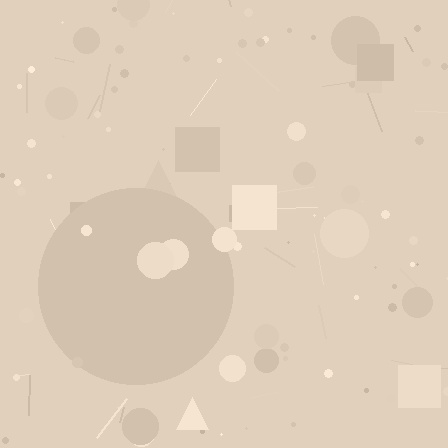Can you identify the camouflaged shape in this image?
The camouflaged shape is a circle.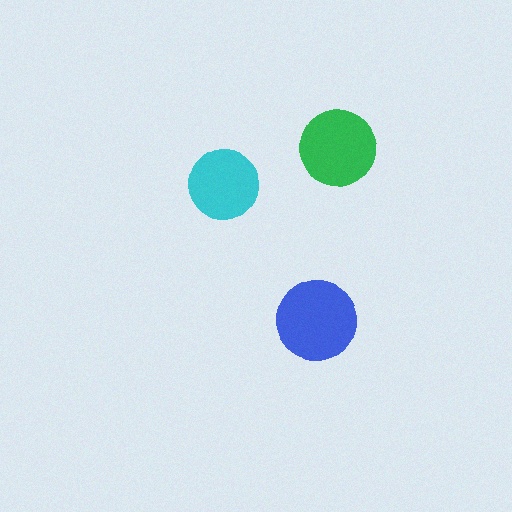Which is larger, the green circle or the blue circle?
The blue one.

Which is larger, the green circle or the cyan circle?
The green one.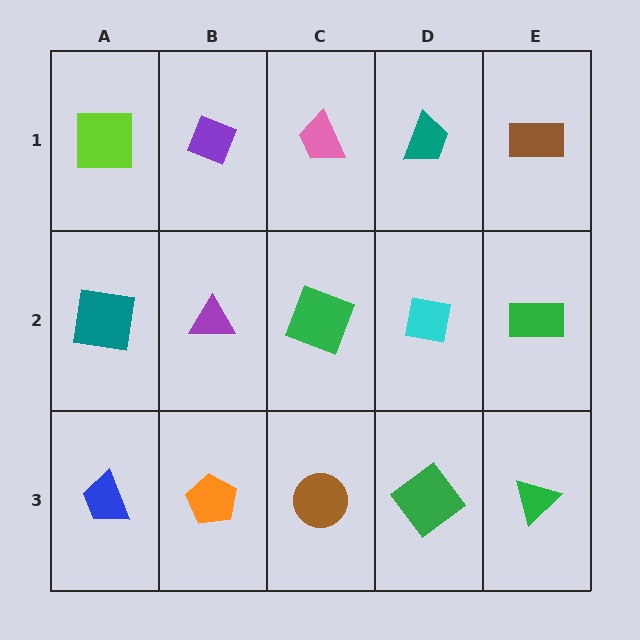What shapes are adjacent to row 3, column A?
A teal square (row 2, column A), an orange pentagon (row 3, column B).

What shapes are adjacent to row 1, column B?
A purple triangle (row 2, column B), a lime square (row 1, column A), a pink trapezoid (row 1, column C).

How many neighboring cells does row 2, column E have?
3.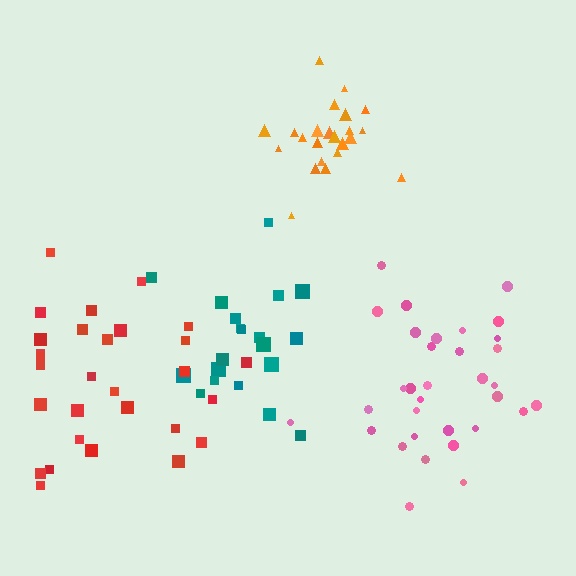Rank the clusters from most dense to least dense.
orange, pink, teal, red.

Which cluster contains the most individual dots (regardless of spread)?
Pink (33).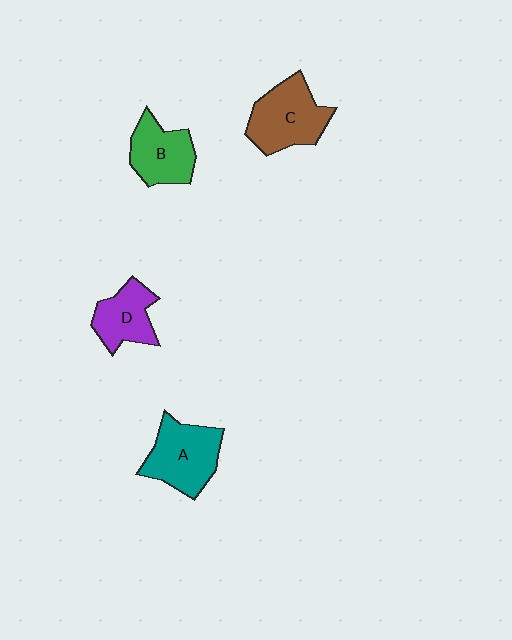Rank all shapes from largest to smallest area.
From largest to smallest: C (brown), A (teal), B (green), D (purple).